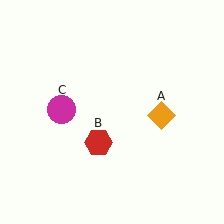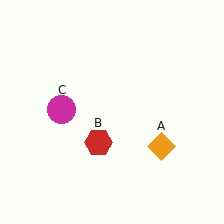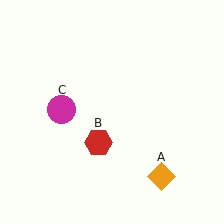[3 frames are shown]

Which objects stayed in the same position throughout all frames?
Red hexagon (object B) and magenta circle (object C) remained stationary.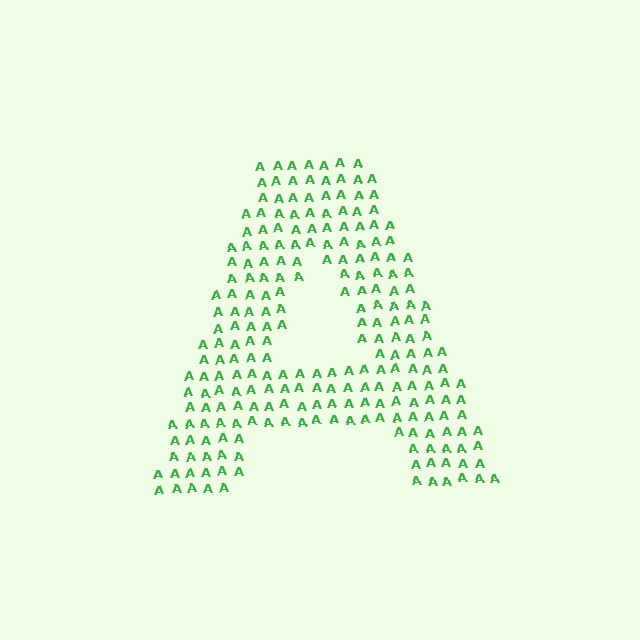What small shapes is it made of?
It is made of small letter A's.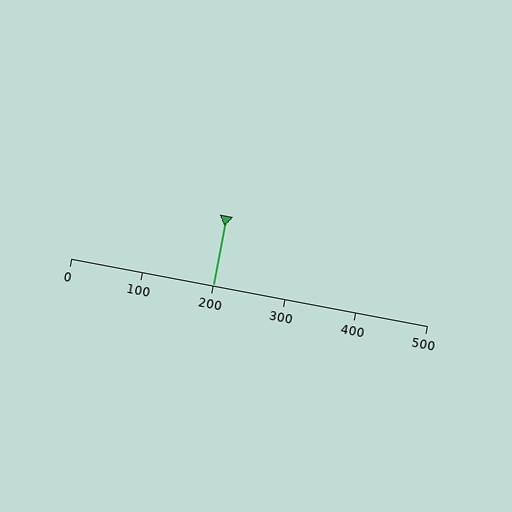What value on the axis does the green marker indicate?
The marker indicates approximately 200.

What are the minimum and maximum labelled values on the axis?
The axis runs from 0 to 500.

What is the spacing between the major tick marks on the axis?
The major ticks are spaced 100 apart.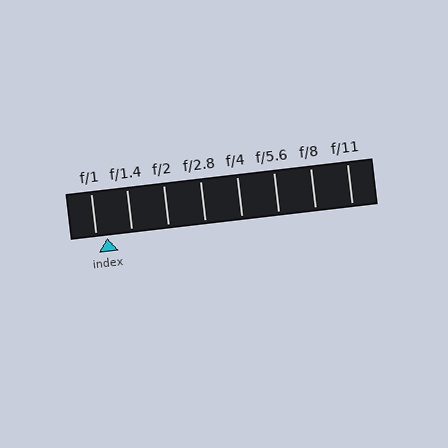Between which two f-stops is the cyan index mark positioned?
The index mark is between f/1 and f/1.4.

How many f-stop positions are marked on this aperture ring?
There are 8 f-stop positions marked.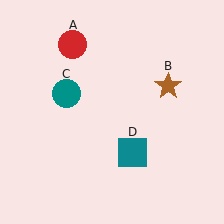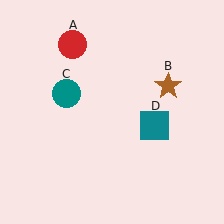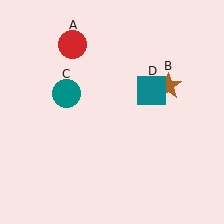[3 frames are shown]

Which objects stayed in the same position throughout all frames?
Red circle (object A) and brown star (object B) and teal circle (object C) remained stationary.